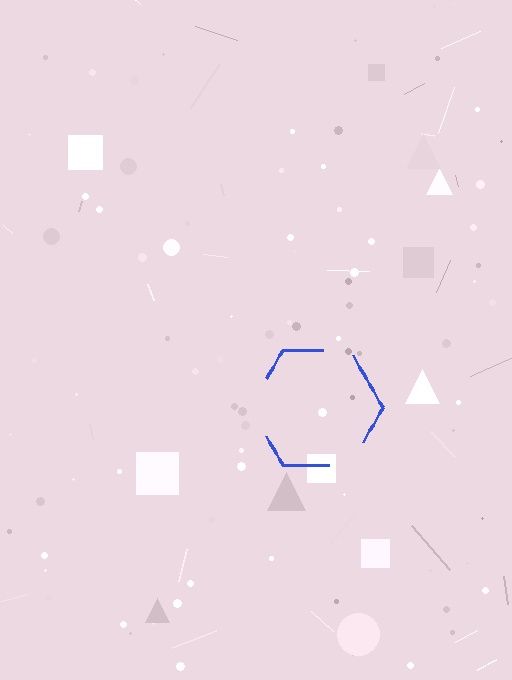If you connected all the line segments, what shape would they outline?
They would outline a hexagon.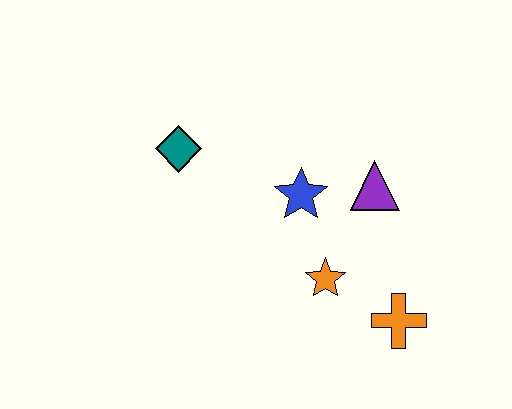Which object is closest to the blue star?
The purple triangle is closest to the blue star.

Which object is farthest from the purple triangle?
The teal diamond is farthest from the purple triangle.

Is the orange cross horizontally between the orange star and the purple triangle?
No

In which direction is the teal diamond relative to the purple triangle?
The teal diamond is to the left of the purple triangle.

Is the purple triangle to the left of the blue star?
No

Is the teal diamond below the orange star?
No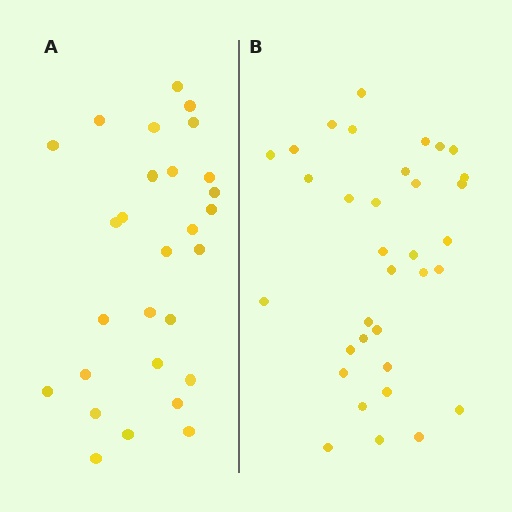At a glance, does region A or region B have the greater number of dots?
Region B (the right region) has more dots.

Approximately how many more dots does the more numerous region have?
Region B has about 6 more dots than region A.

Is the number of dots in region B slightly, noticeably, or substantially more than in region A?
Region B has only slightly more — the two regions are fairly close. The ratio is roughly 1.2 to 1.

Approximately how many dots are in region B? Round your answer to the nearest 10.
About 30 dots. (The exact count is 34, which rounds to 30.)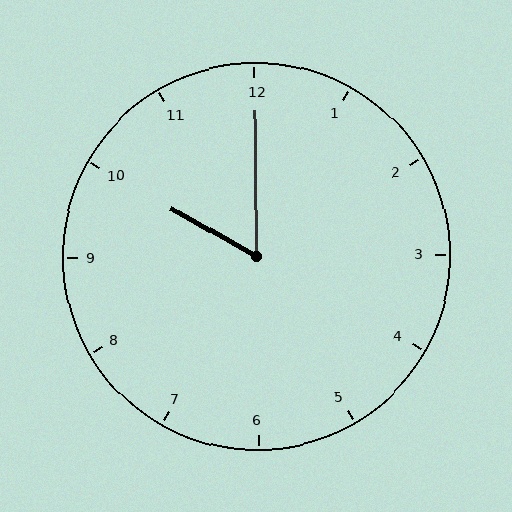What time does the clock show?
10:00.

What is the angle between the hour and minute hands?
Approximately 60 degrees.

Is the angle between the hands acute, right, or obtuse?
It is acute.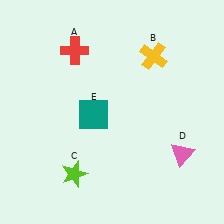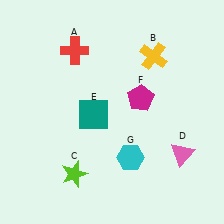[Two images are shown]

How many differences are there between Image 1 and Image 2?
There are 2 differences between the two images.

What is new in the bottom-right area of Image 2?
A cyan hexagon (G) was added in the bottom-right area of Image 2.